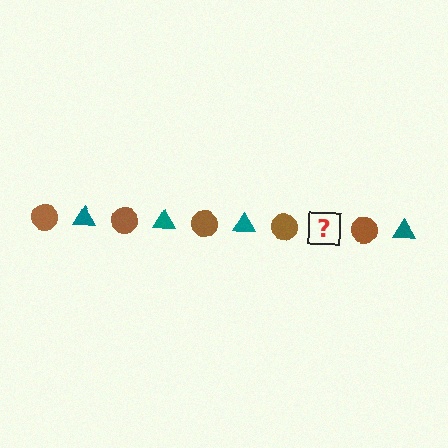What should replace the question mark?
The question mark should be replaced with a teal triangle.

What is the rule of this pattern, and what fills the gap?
The rule is that the pattern alternates between brown circle and teal triangle. The gap should be filled with a teal triangle.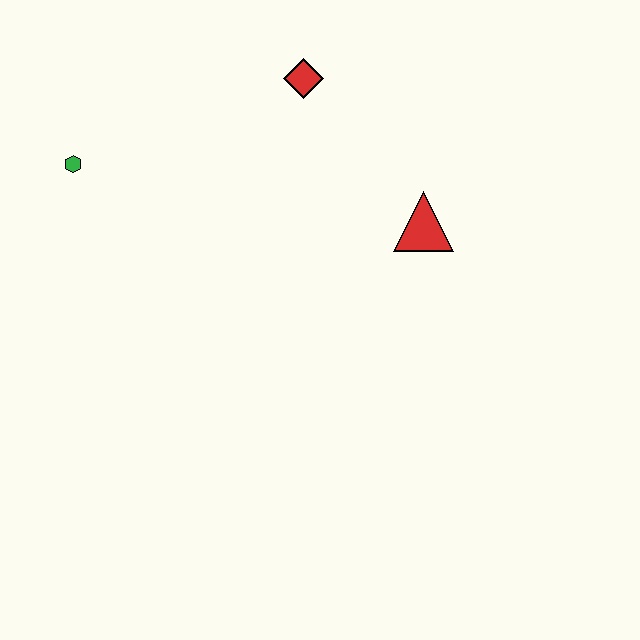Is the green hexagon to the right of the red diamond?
No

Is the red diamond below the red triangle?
No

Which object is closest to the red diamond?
The red triangle is closest to the red diamond.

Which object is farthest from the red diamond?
The green hexagon is farthest from the red diamond.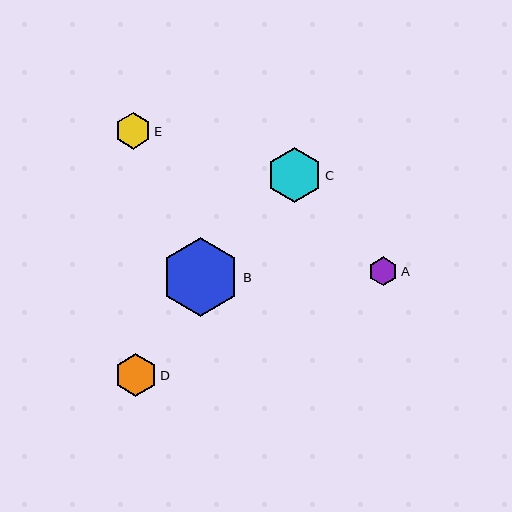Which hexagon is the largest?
Hexagon B is the largest with a size of approximately 78 pixels.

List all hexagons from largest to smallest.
From largest to smallest: B, C, D, E, A.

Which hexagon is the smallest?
Hexagon A is the smallest with a size of approximately 29 pixels.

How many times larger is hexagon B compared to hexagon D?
Hexagon B is approximately 1.8 times the size of hexagon D.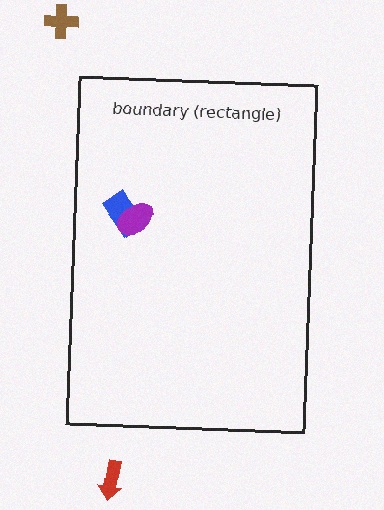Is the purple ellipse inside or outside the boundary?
Inside.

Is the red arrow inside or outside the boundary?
Outside.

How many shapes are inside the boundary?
2 inside, 2 outside.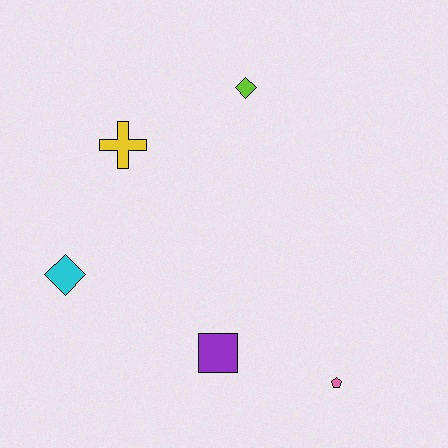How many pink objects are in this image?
There is 1 pink object.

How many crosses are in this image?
There is 1 cross.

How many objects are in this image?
There are 5 objects.